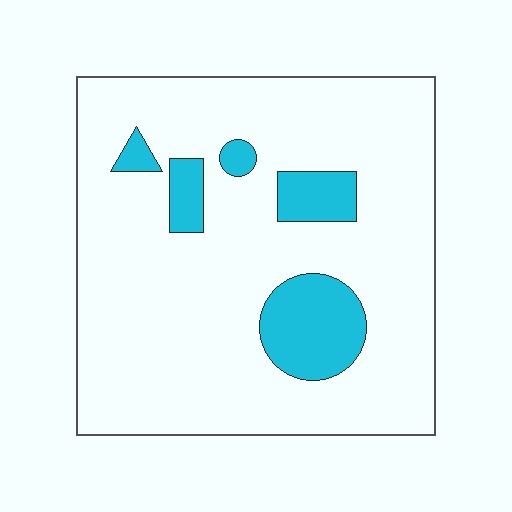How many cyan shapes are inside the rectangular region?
5.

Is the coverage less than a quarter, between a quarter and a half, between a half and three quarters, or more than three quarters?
Less than a quarter.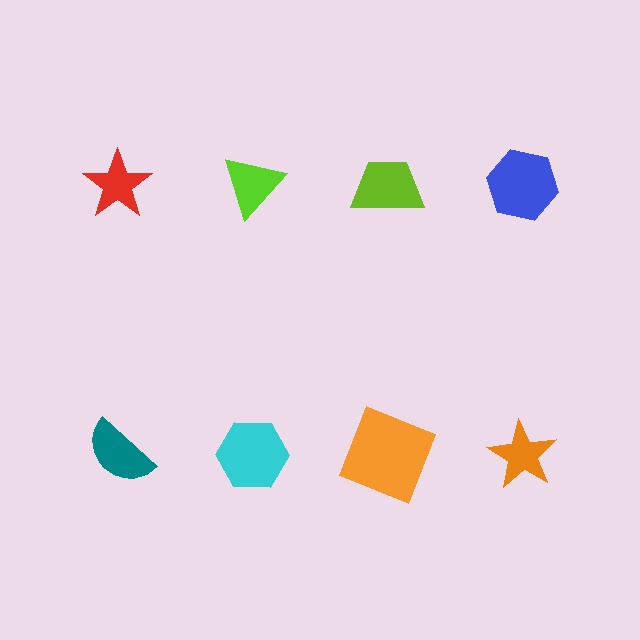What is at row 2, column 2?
A cyan hexagon.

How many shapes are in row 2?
4 shapes.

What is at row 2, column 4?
An orange star.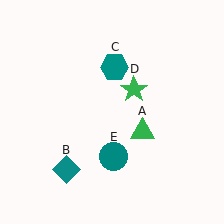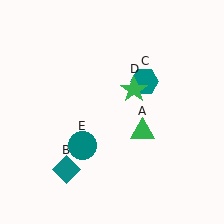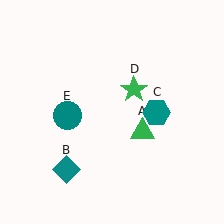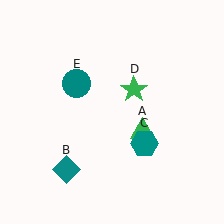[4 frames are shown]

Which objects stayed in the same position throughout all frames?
Green triangle (object A) and teal diamond (object B) and green star (object D) remained stationary.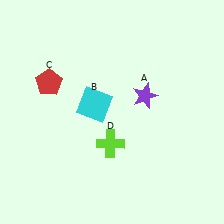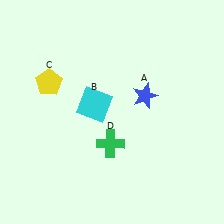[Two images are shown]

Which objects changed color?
A changed from purple to blue. C changed from red to yellow. D changed from lime to green.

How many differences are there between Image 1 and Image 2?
There are 3 differences between the two images.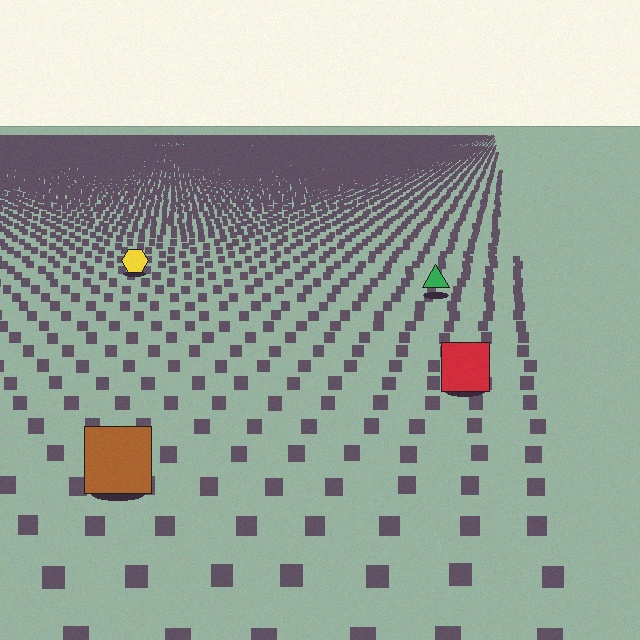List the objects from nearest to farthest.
From nearest to farthest: the brown square, the red square, the green triangle, the yellow hexagon.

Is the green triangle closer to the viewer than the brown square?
No. The brown square is closer — you can tell from the texture gradient: the ground texture is coarser near it.